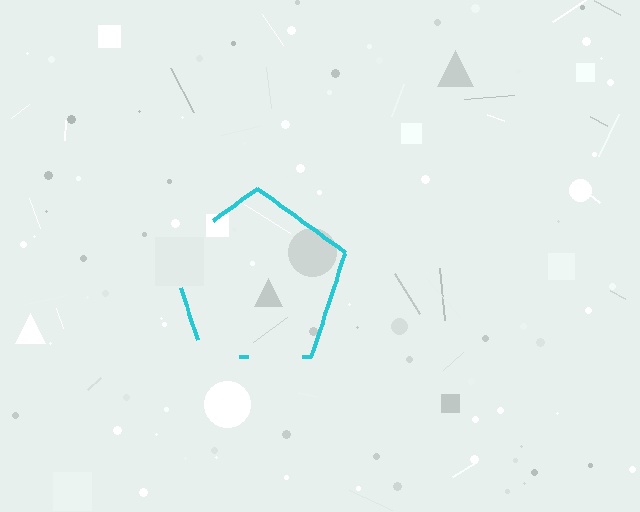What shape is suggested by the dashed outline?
The dashed outline suggests a pentagon.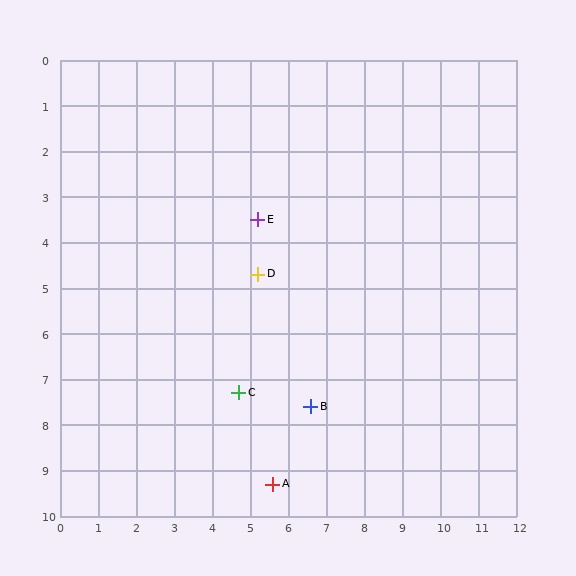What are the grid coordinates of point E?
Point E is at approximately (5.2, 3.5).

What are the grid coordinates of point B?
Point B is at approximately (6.6, 7.6).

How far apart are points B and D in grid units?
Points B and D are about 3.2 grid units apart.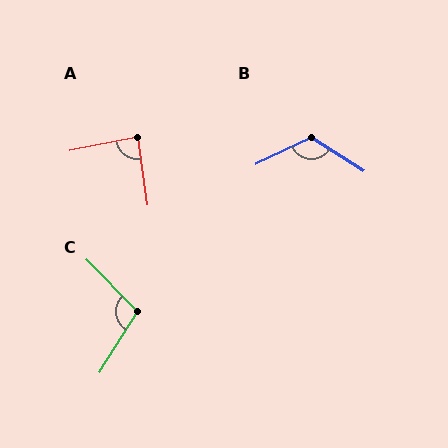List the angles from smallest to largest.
A (87°), C (104°), B (122°).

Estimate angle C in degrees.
Approximately 104 degrees.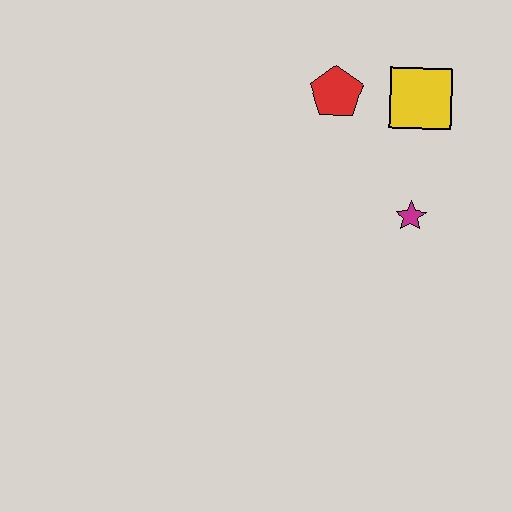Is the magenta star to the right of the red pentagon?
Yes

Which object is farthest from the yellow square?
The magenta star is farthest from the yellow square.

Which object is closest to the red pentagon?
The yellow square is closest to the red pentagon.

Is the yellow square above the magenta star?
Yes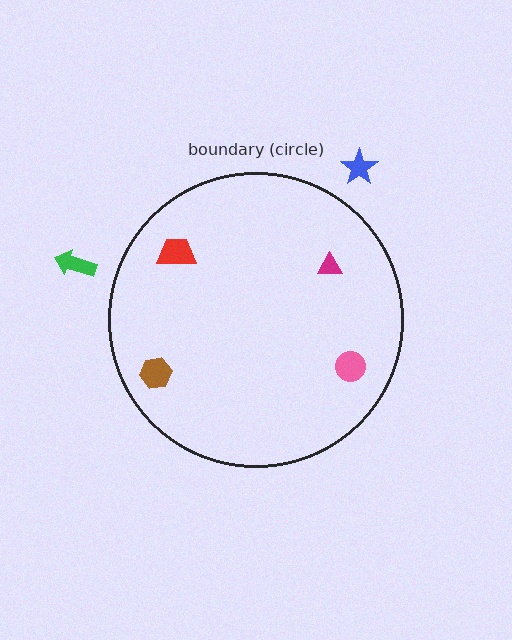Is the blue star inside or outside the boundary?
Outside.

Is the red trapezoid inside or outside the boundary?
Inside.